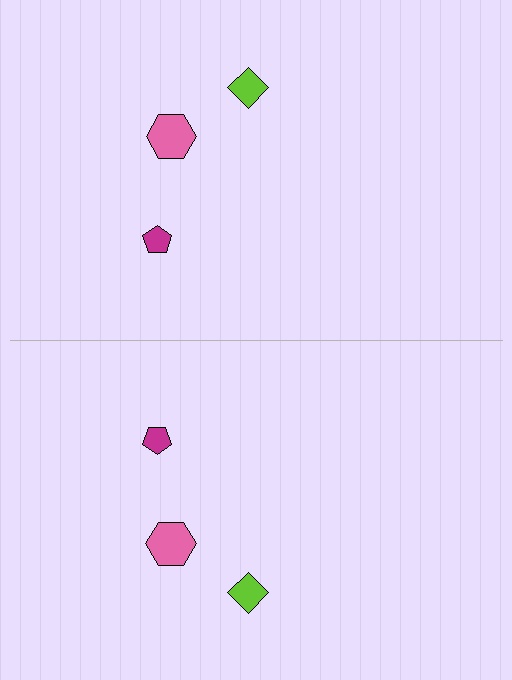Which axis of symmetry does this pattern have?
The pattern has a horizontal axis of symmetry running through the center of the image.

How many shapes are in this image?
There are 6 shapes in this image.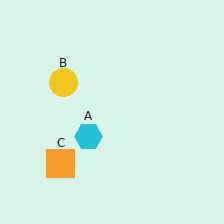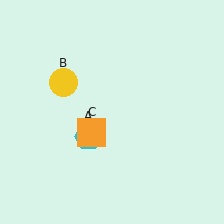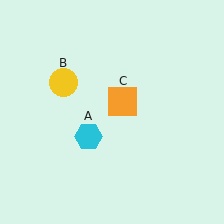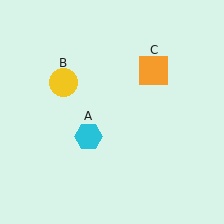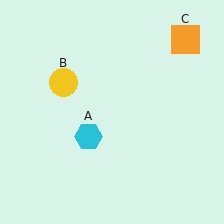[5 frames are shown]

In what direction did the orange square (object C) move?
The orange square (object C) moved up and to the right.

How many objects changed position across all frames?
1 object changed position: orange square (object C).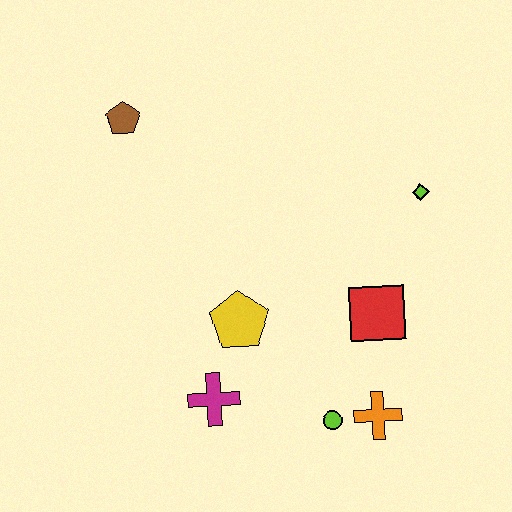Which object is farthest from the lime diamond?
The brown pentagon is farthest from the lime diamond.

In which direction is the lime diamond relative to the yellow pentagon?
The lime diamond is to the right of the yellow pentagon.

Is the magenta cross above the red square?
No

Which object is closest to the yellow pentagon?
The magenta cross is closest to the yellow pentagon.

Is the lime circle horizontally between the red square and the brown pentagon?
Yes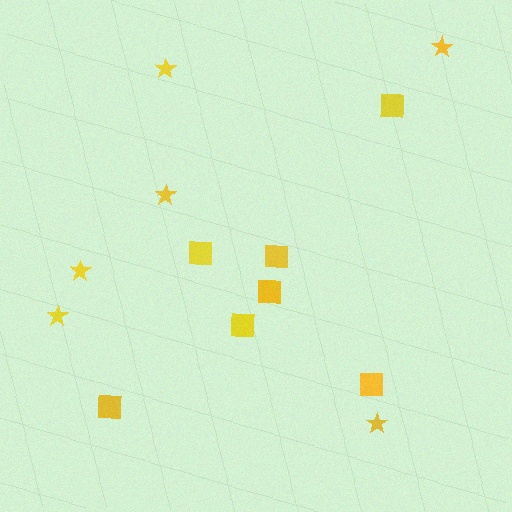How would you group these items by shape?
There are 2 groups: one group of squares (7) and one group of stars (6).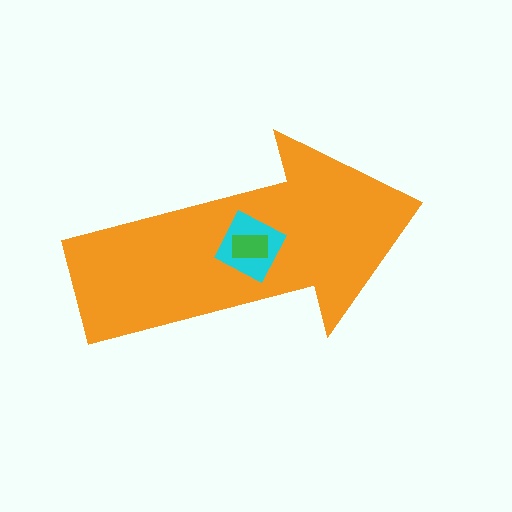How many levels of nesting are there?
3.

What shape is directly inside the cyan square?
The green rectangle.